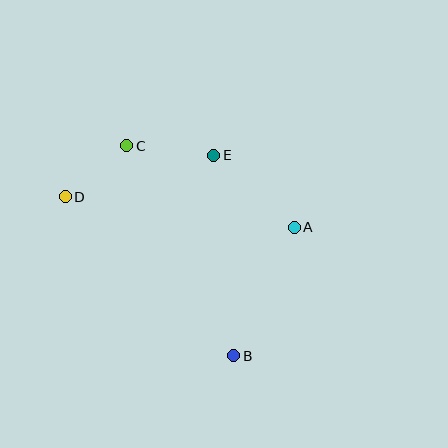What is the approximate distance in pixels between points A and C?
The distance between A and C is approximately 186 pixels.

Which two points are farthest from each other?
Points B and C are farthest from each other.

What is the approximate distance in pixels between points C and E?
The distance between C and E is approximately 87 pixels.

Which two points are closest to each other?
Points C and D are closest to each other.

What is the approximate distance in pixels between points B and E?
The distance between B and E is approximately 201 pixels.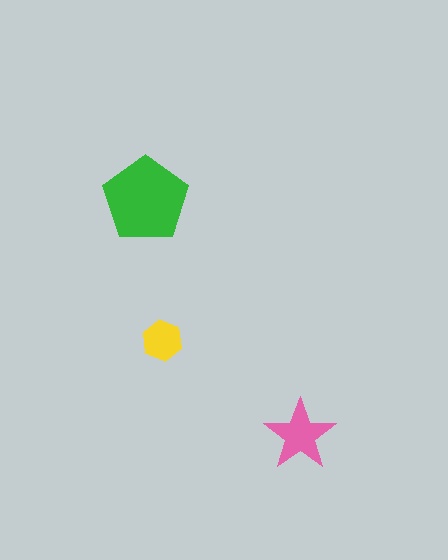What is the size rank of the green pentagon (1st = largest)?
1st.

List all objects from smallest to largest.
The yellow hexagon, the pink star, the green pentagon.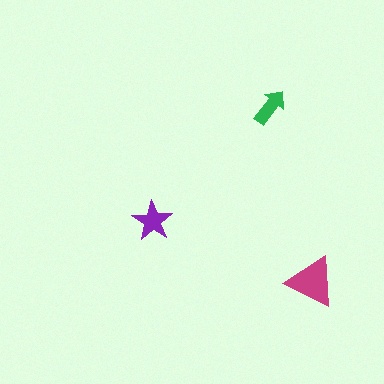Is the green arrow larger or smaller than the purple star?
Smaller.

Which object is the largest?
The magenta triangle.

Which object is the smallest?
The green arrow.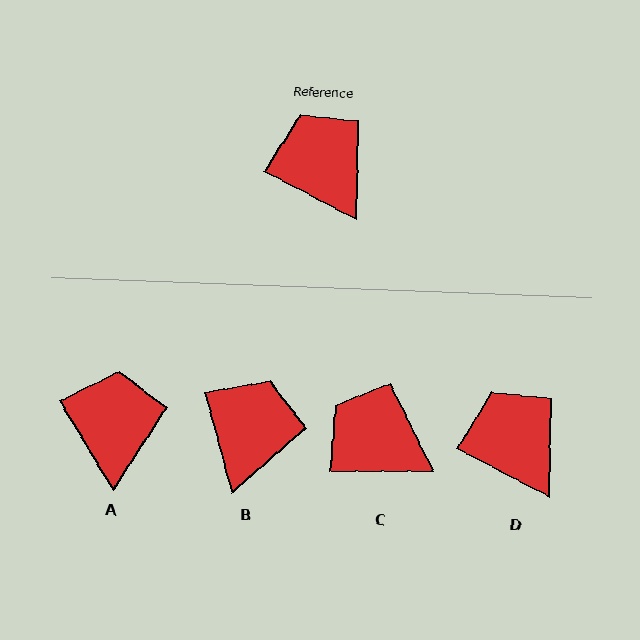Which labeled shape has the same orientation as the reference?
D.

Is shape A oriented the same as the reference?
No, it is off by about 32 degrees.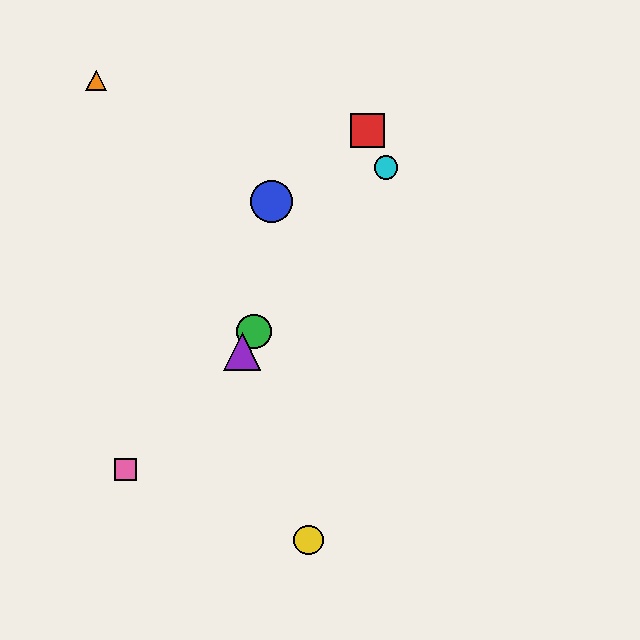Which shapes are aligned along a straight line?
The red square, the green circle, the purple triangle are aligned along a straight line.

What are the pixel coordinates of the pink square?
The pink square is at (125, 469).